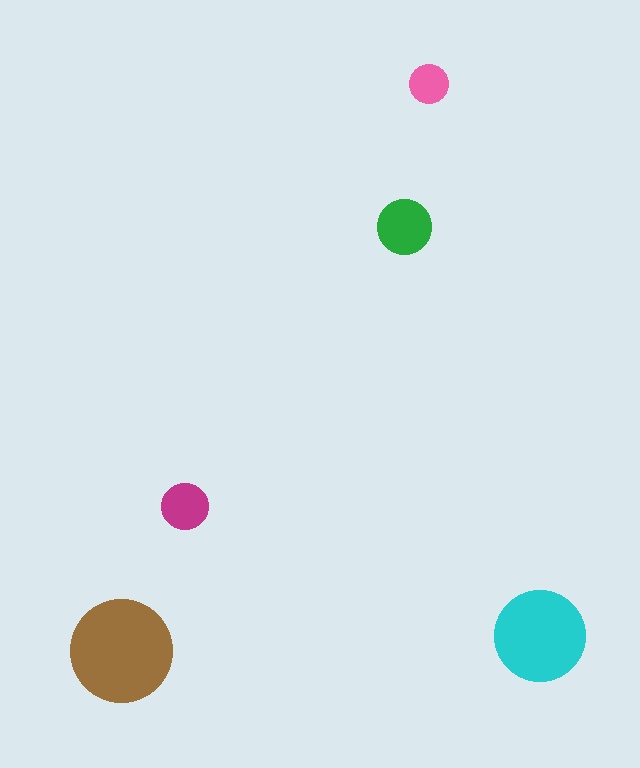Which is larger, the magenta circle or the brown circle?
The brown one.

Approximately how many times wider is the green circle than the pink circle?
About 1.5 times wider.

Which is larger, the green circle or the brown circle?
The brown one.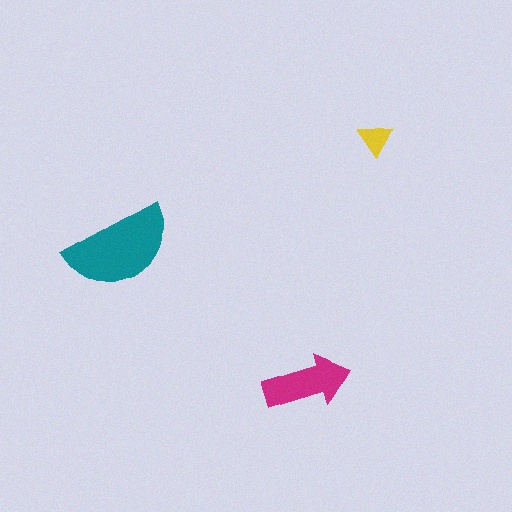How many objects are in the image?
There are 3 objects in the image.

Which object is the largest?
The teal semicircle.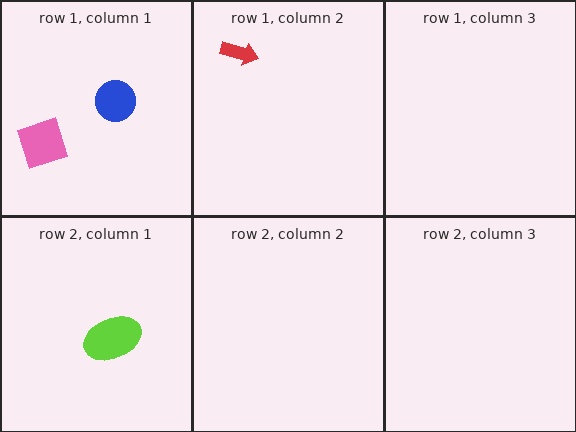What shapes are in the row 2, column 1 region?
The lime ellipse.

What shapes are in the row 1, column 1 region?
The pink square, the blue circle.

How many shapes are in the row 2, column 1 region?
1.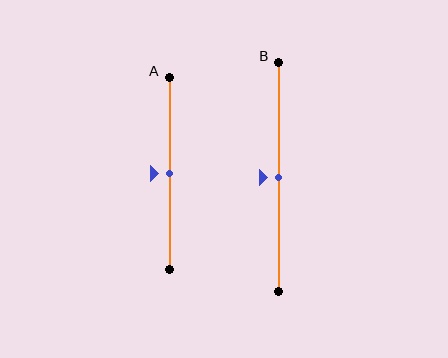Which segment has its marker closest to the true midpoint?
Segment A has its marker closest to the true midpoint.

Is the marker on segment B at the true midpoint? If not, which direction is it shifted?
Yes, the marker on segment B is at the true midpoint.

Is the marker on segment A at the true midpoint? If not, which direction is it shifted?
Yes, the marker on segment A is at the true midpoint.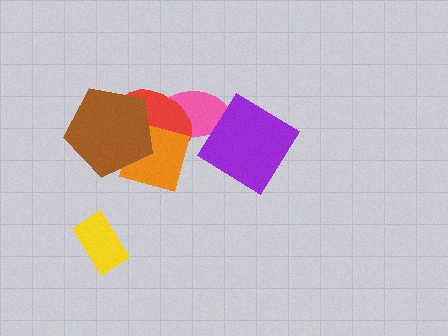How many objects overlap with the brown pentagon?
2 objects overlap with the brown pentagon.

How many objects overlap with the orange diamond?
3 objects overlap with the orange diamond.